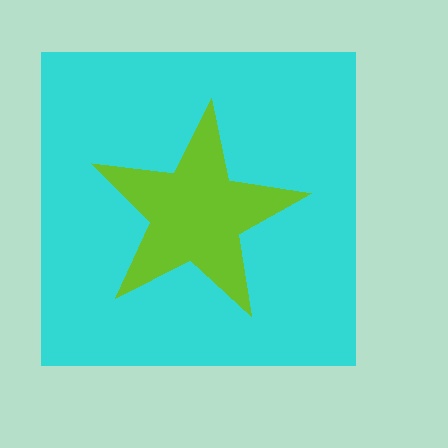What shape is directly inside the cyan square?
The lime star.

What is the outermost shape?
The cyan square.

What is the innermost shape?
The lime star.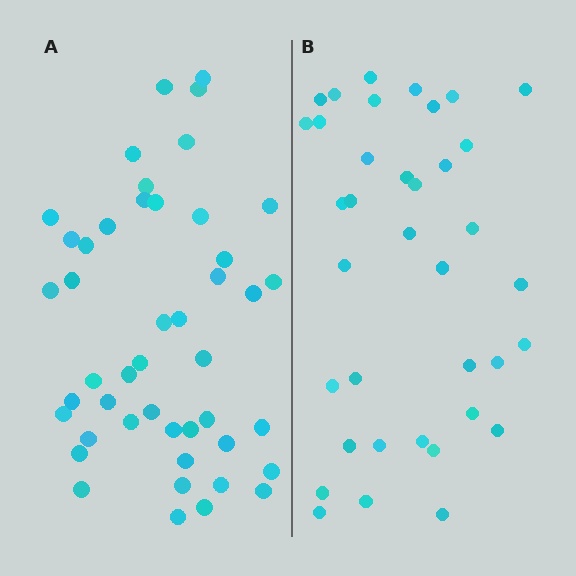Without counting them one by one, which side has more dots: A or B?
Region A (the left region) has more dots.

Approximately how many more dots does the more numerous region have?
Region A has roughly 8 or so more dots than region B.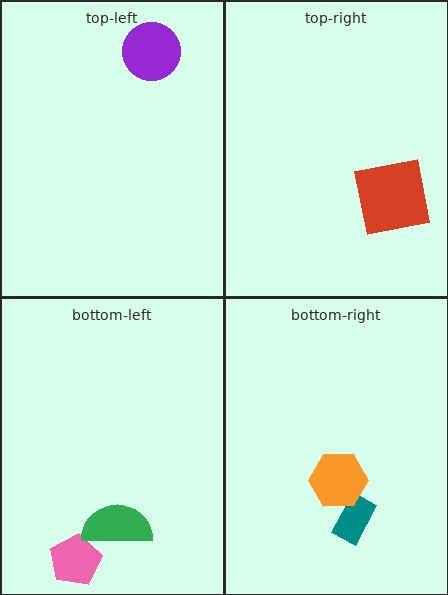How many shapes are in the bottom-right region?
2.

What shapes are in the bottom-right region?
The teal rectangle, the orange hexagon.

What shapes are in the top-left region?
The purple circle.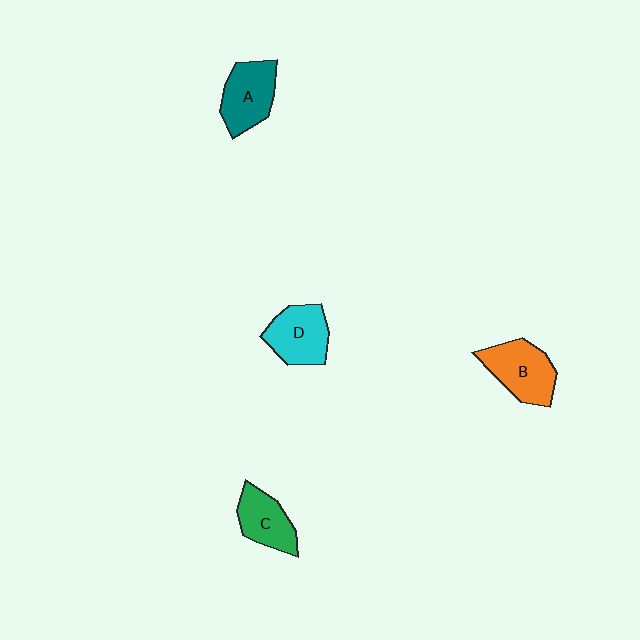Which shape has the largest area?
Shape B (orange).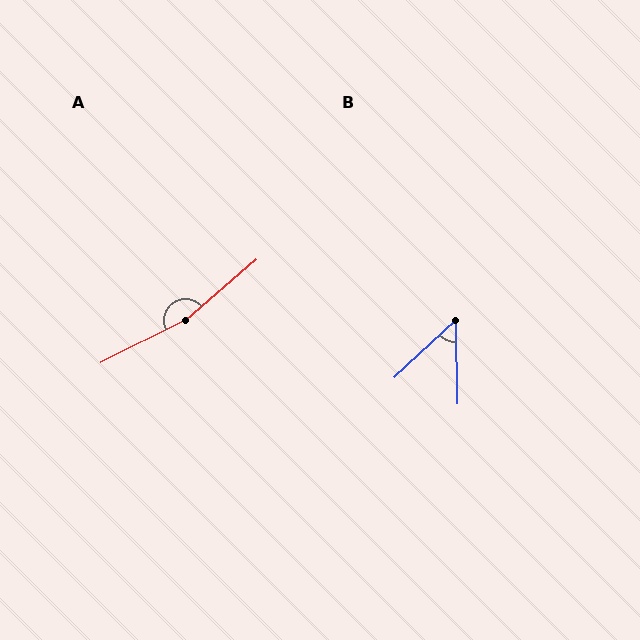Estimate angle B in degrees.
Approximately 48 degrees.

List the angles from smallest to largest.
B (48°), A (166°).